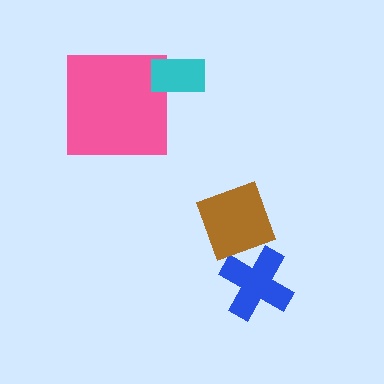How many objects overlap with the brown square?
0 objects overlap with the brown square.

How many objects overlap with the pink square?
1 object overlaps with the pink square.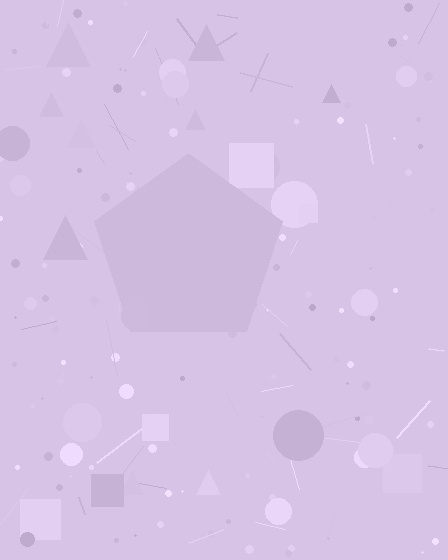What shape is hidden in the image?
A pentagon is hidden in the image.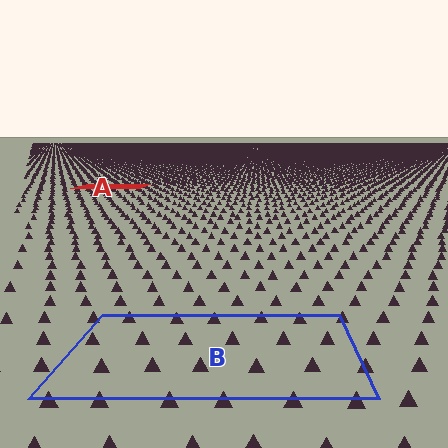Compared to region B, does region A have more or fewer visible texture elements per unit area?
Region A has more texture elements per unit area — they are packed more densely because it is farther away.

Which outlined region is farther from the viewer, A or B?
Region A is farther from the viewer — the texture elements inside it appear smaller and more densely packed.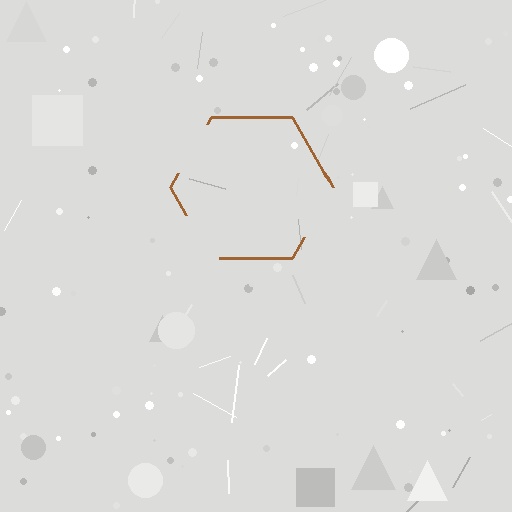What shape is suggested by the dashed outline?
The dashed outline suggests a hexagon.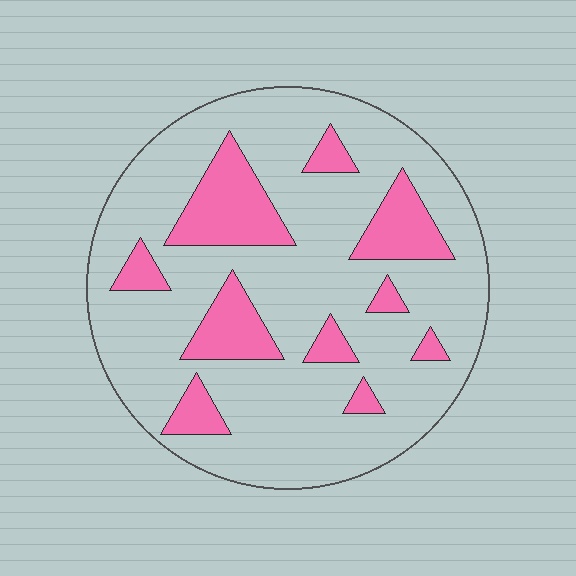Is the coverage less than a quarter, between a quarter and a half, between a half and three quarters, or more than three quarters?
Less than a quarter.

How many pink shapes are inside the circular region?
10.